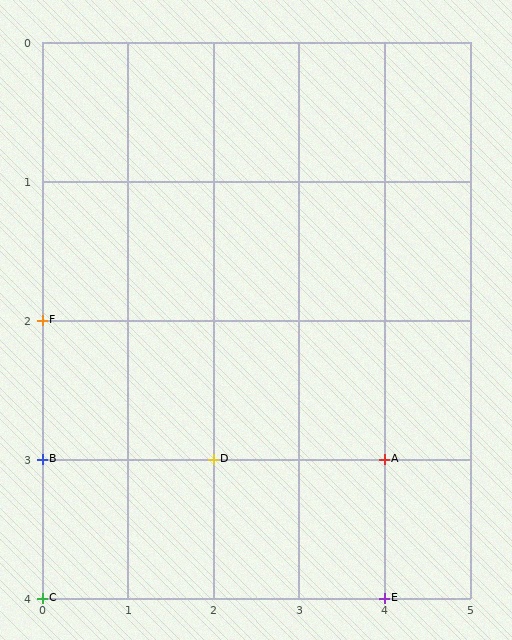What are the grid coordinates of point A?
Point A is at grid coordinates (4, 3).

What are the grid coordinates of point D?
Point D is at grid coordinates (2, 3).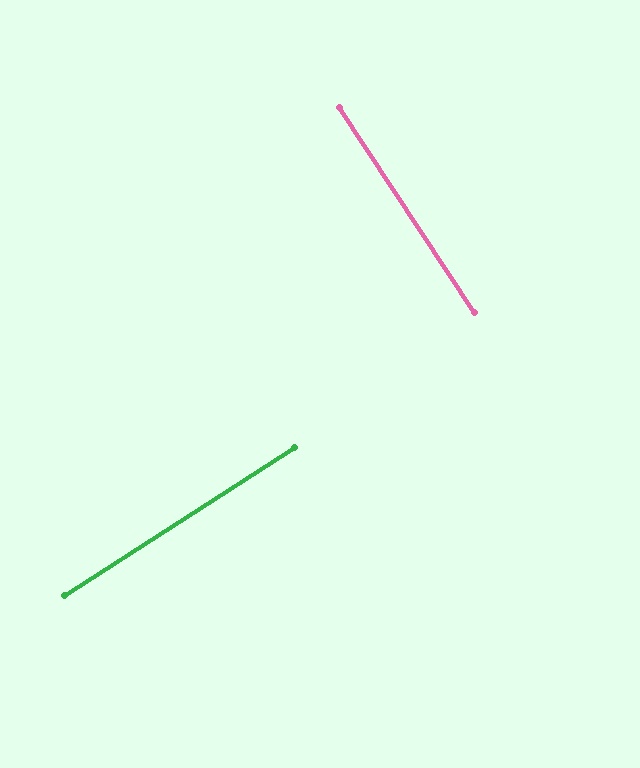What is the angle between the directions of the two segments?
Approximately 90 degrees.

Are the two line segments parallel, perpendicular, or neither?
Perpendicular — they meet at approximately 90°.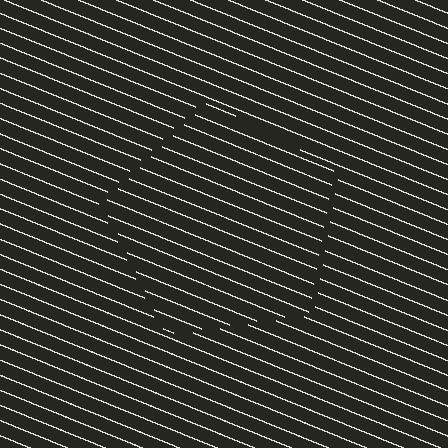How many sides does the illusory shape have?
5 sides — the line-ends trace a pentagon.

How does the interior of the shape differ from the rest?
The interior of the shape contains the same grating, shifted by half a period — the contour is defined by the phase discontinuity where line-ends from the inner and outer gratings abut.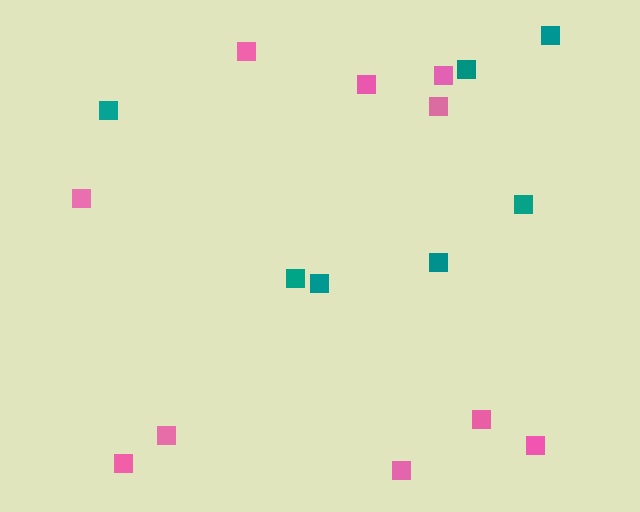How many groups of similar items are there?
There are 2 groups: one group of pink squares (10) and one group of teal squares (7).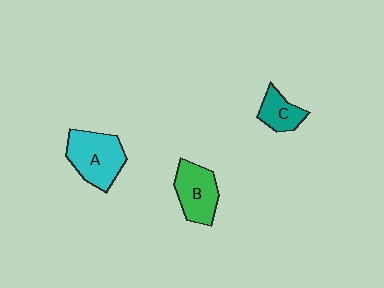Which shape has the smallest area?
Shape C (teal).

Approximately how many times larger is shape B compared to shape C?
Approximately 1.6 times.